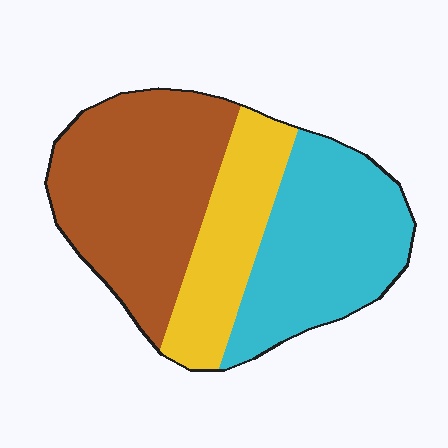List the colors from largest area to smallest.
From largest to smallest: brown, cyan, yellow.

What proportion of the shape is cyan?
Cyan covers 36% of the shape.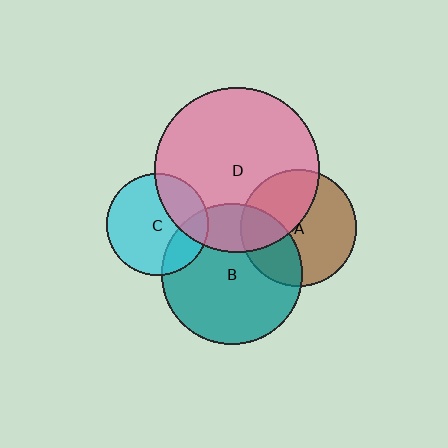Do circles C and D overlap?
Yes.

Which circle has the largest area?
Circle D (pink).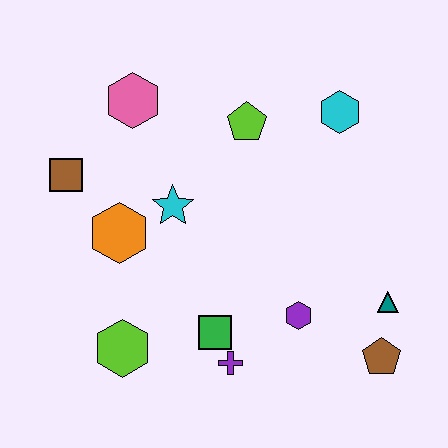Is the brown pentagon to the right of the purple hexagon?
Yes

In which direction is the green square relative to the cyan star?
The green square is below the cyan star.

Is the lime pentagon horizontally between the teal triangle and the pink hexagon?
Yes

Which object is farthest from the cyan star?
The brown pentagon is farthest from the cyan star.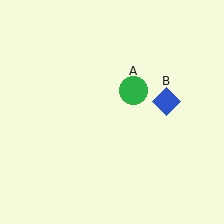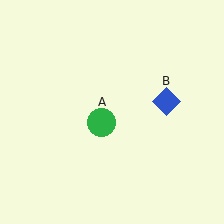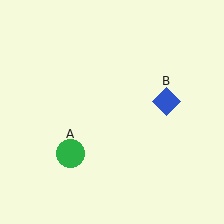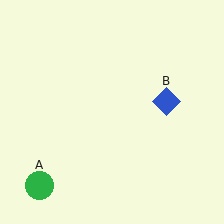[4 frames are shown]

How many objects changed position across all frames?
1 object changed position: green circle (object A).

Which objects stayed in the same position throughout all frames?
Blue diamond (object B) remained stationary.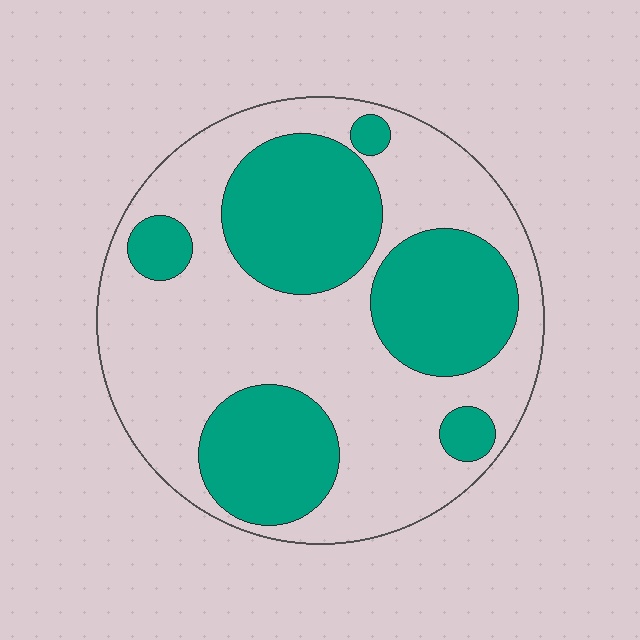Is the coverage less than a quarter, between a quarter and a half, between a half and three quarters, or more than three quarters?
Between a quarter and a half.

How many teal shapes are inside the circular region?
6.